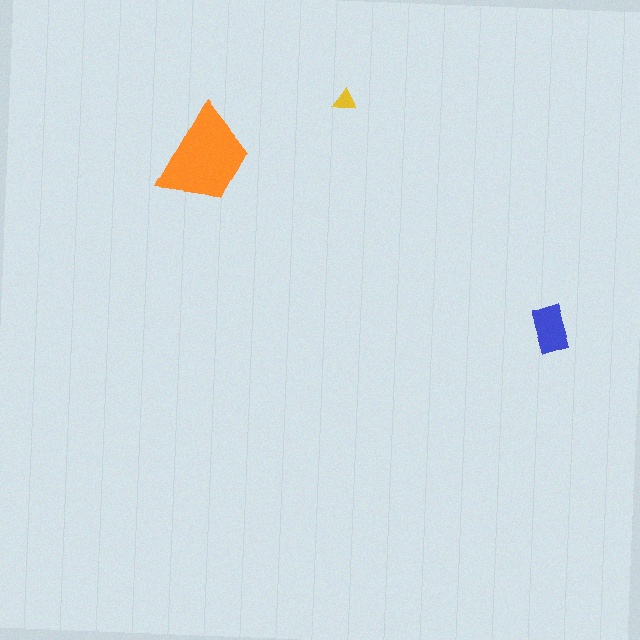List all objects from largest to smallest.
The orange trapezoid, the blue rectangle, the yellow triangle.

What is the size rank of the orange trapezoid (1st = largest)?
1st.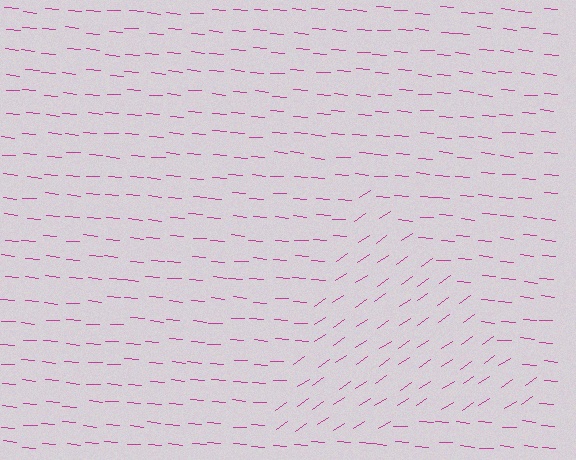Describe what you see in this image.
The image is filled with small magenta line segments. A triangle region in the image has lines oriented differently from the surrounding lines, creating a visible texture boundary.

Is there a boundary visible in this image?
Yes, there is a texture boundary formed by a change in line orientation.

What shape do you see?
I see a triangle.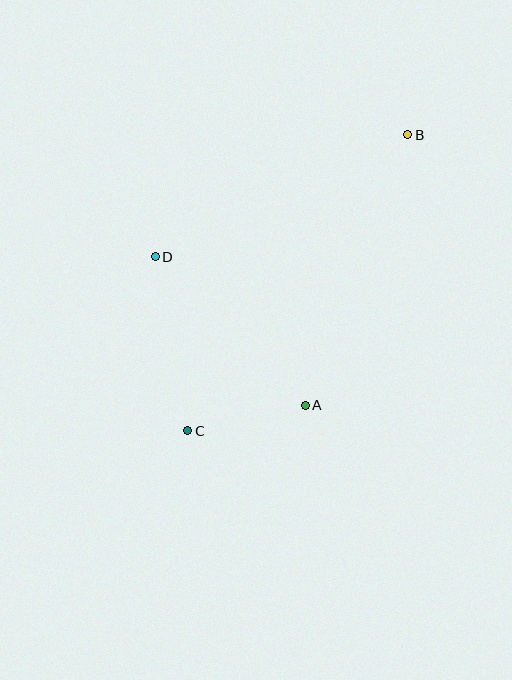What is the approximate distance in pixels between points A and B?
The distance between A and B is approximately 289 pixels.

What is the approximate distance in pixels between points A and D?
The distance between A and D is approximately 211 pixels.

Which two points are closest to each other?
Points A and C are closest to each other.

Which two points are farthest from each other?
Points B and C are farthest from each other.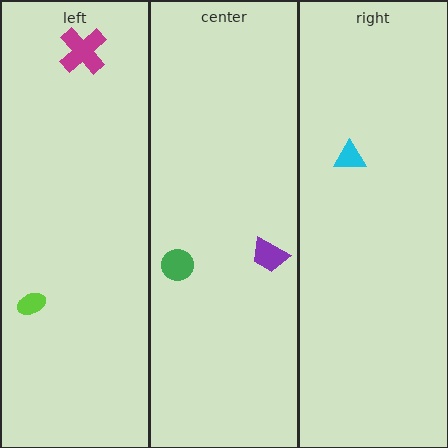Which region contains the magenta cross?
The left region.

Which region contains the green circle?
The center region.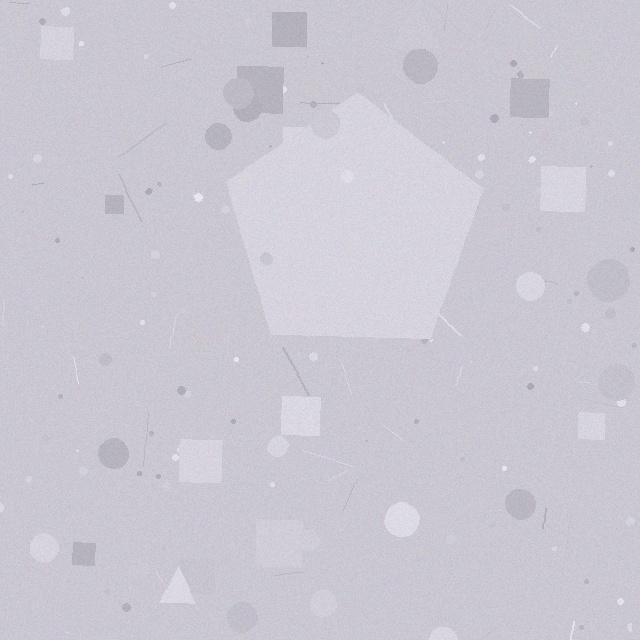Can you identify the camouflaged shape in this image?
The camouflaged shape is a pentagon.